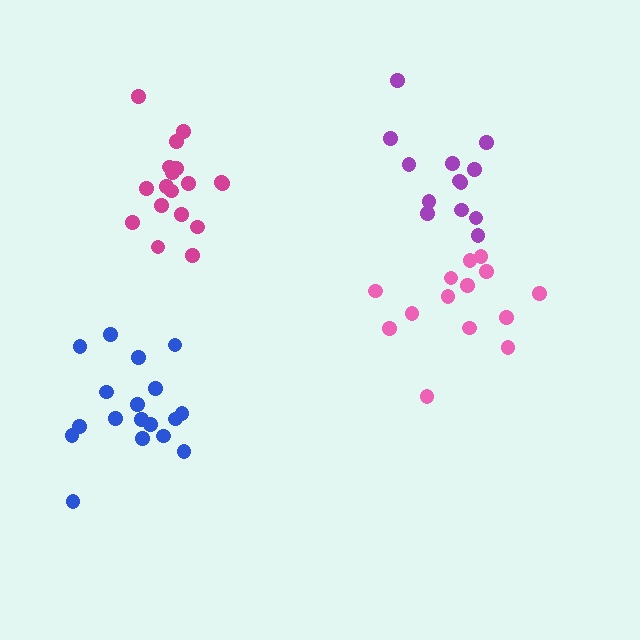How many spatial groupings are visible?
There are 4 spatial groupings.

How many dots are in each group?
Group 1: 14 dots, Group 2: 13 dots, Group 3: 18 dots, Group 4: 18 dots (63 total).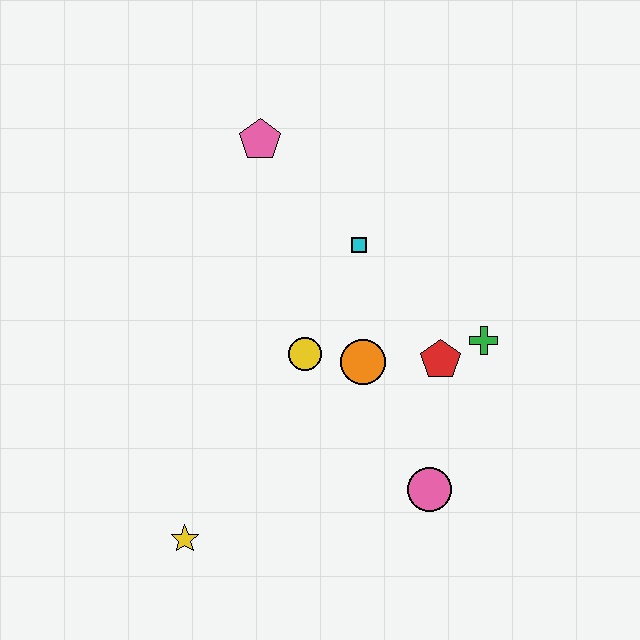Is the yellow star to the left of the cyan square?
Yes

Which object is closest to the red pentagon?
The green cross is closest to the red pentagon.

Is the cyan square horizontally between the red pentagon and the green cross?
No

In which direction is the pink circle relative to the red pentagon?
The pink circle is below the red pentagon.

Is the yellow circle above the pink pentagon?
No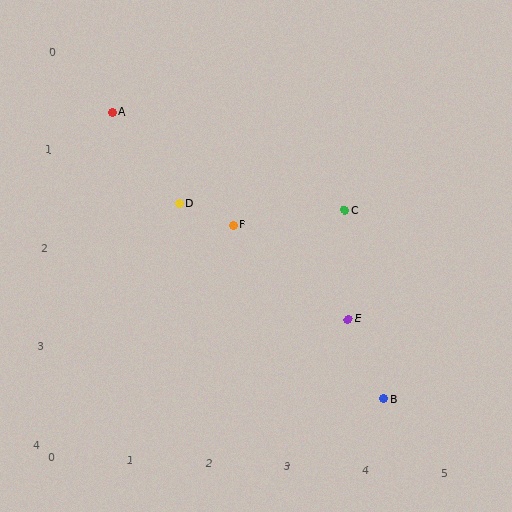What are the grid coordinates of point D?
Point D is at approximately (1.5, 1.5).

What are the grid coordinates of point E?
Point E is at approximately (3.7, 2.6).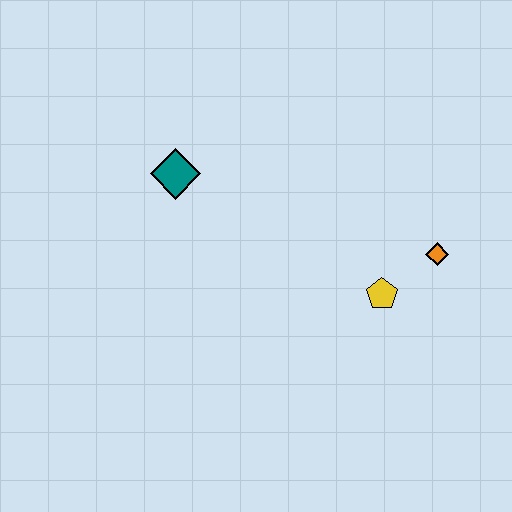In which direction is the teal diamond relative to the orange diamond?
The teal diamond is to the left of the orange diamond.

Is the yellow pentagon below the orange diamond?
Yes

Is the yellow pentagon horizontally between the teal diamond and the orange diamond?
Yes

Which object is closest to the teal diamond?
The yellow pentagon is closest to the teal diamond.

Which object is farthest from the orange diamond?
The teal diamond is farthest from the orange diamond.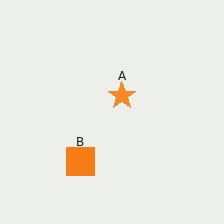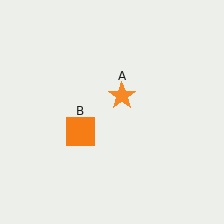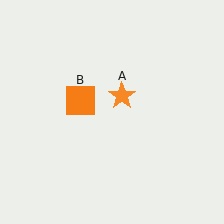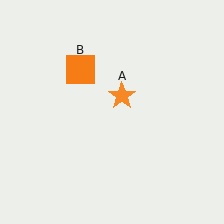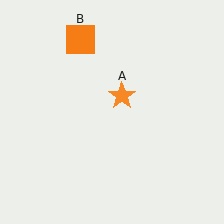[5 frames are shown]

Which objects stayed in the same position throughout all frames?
Orange star (object A) remained stationary.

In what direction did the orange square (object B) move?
The orange square (object B) moved up.